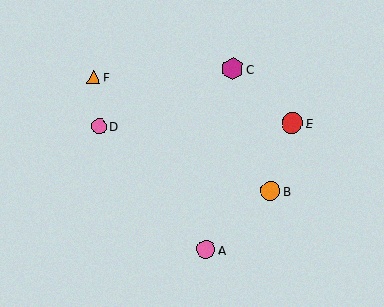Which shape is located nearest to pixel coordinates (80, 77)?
The orange triangle (labeled F) at (93, 77) is nearest to that location.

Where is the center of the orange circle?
The center of the orange circle is at (271, 191).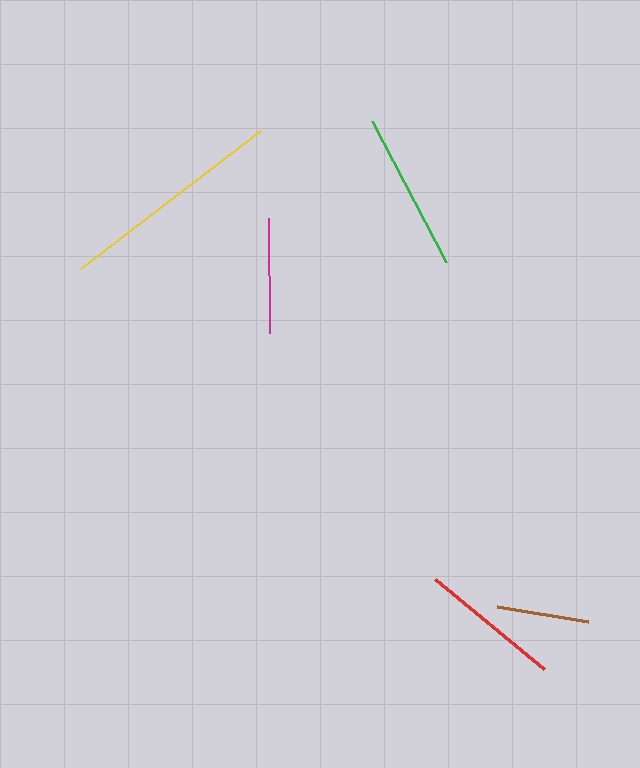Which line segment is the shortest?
The brown line is the shortest at approximately 92 pixels.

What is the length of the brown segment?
The brown segment is approximately 92 pixels long.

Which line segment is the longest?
The yellow line is the longest at approximately 227 pixels.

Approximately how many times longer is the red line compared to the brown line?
The red line is approximately 1.5 times the length of the brown line.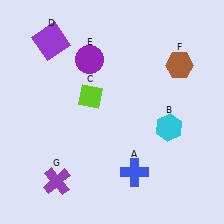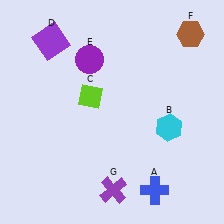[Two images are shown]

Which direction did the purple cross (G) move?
The purple cross (G) moved right.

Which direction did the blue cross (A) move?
The blue cross (A) moved right.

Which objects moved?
The objects that moved are: the blue cross (A), the brown hexagon (F), the purple cross (G).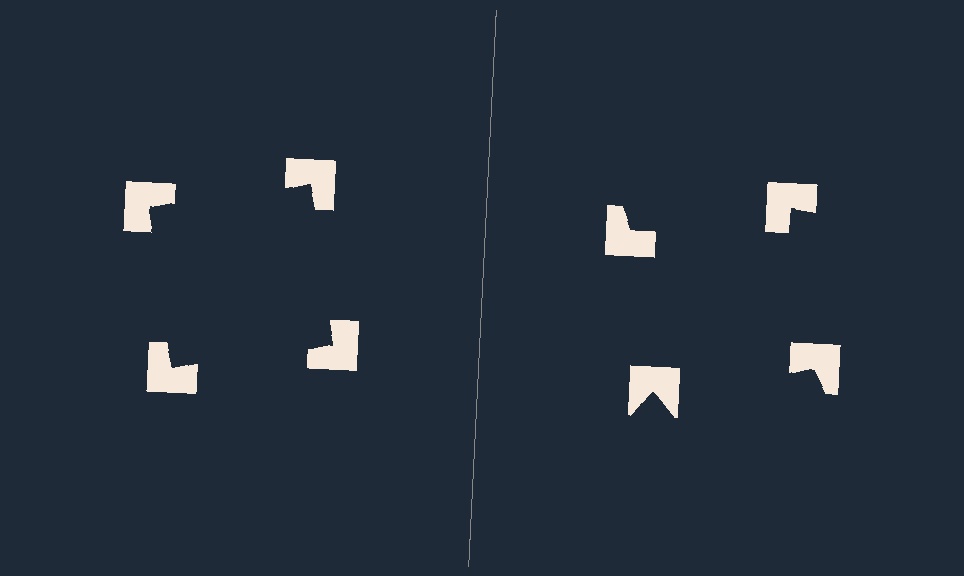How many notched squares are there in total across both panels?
8 — 4 on each side.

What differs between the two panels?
The notched squares are positioned identically on both sides; only the wedge orientations differ. On the left they align to a square; on the right they are misaligned.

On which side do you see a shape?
An illusory square appears on the left side. On the right side the wedge cuts are rotated, so no coherent shape forms.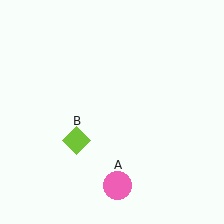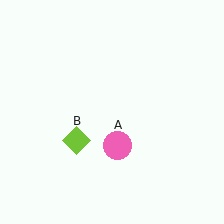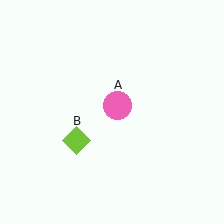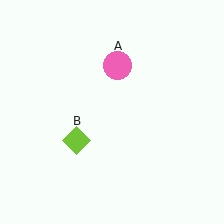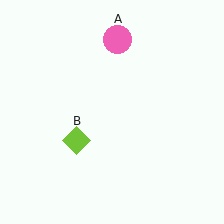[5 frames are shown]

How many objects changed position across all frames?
1 object changed position: pink circle (object A).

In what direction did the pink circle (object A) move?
The pink circle (object A) moved up.